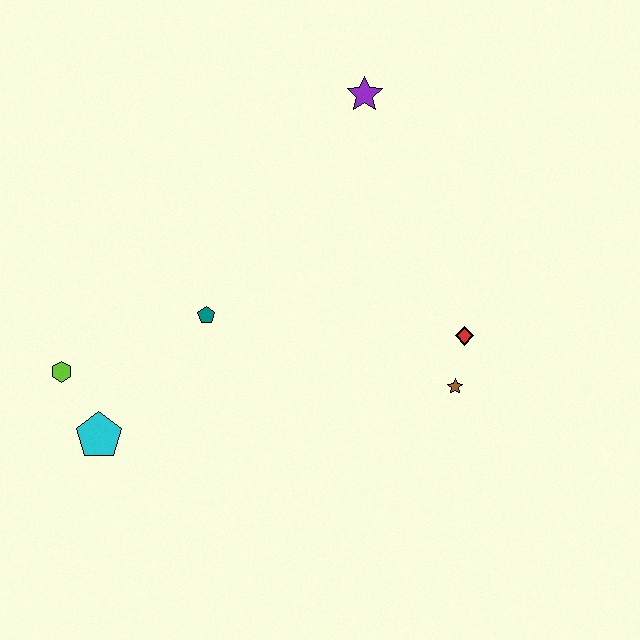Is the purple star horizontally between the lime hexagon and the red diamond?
Yes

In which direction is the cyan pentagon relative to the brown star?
The cyan pentagon is to the left of the brown star.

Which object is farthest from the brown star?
The lime hexagon is farthest from the brown star.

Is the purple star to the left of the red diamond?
Yes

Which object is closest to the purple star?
The red diamond is closest to the purple star.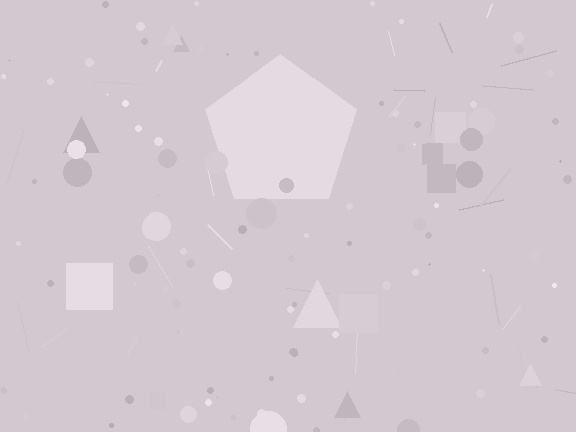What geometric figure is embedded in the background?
A pentagon is embedded in the background.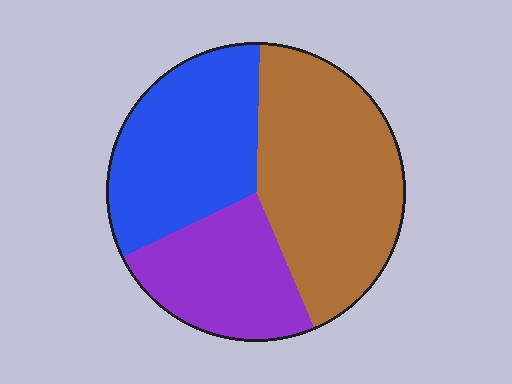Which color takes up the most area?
Brown, at roughly 45%.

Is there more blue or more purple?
Blue.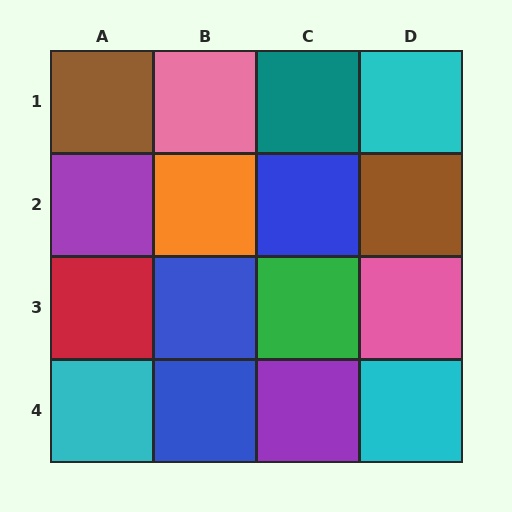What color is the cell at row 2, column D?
Brown.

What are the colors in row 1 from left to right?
Brown, pink, teal, cyan.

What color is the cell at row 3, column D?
Pink.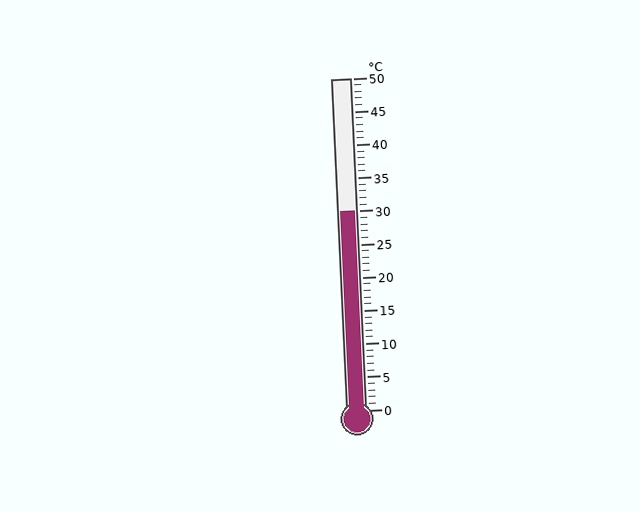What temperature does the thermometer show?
The thermometer shows approximately 30°C.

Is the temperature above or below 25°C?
The temperature is above 25°C.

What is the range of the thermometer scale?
The thermometer scale ranges from 0°C to 50°C.